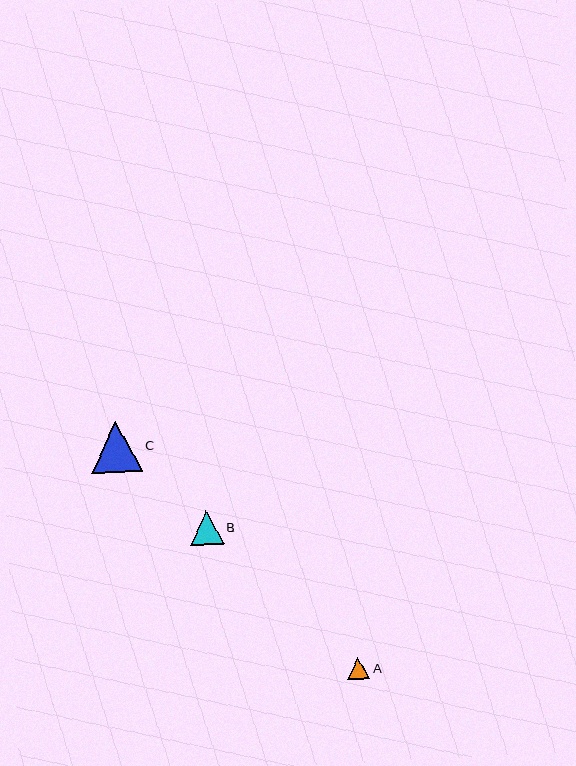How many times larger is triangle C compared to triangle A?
Triangle C is approximately 2.3 times the size of triangle A.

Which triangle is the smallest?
Triangle A is the smallest with a size of approximately 22 pixels.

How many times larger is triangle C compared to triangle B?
Triangle C is approximately 1.5 times the size of triangle B.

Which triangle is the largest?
Triangle C is the largest with a size of approximately 52 pixels.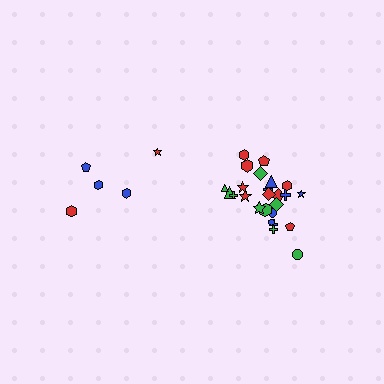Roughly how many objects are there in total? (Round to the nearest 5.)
Roughly 30 objects in total.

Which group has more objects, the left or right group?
The right group.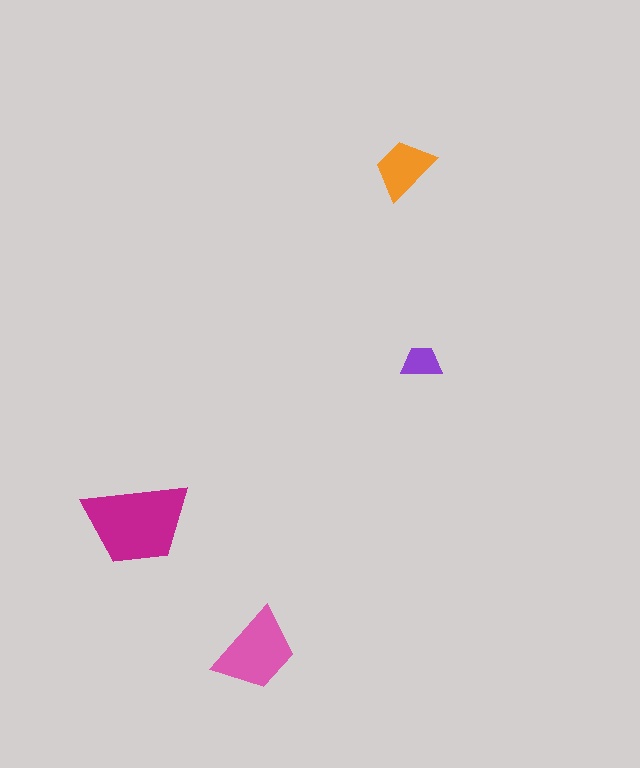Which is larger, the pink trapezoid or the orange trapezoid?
The pink one.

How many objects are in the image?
There are 4 objects in the image.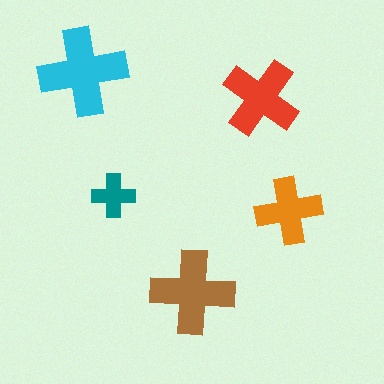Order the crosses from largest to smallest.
the cyan one, the brown one, the red one, the orange one, the teal one.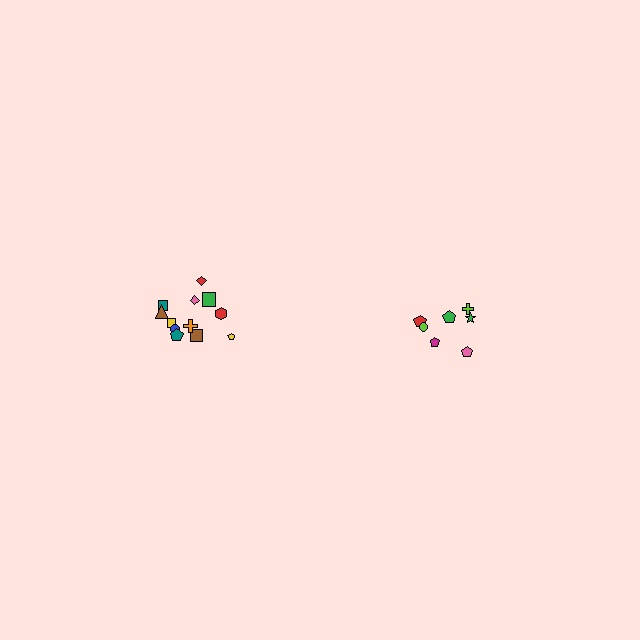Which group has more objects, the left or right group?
The left group.